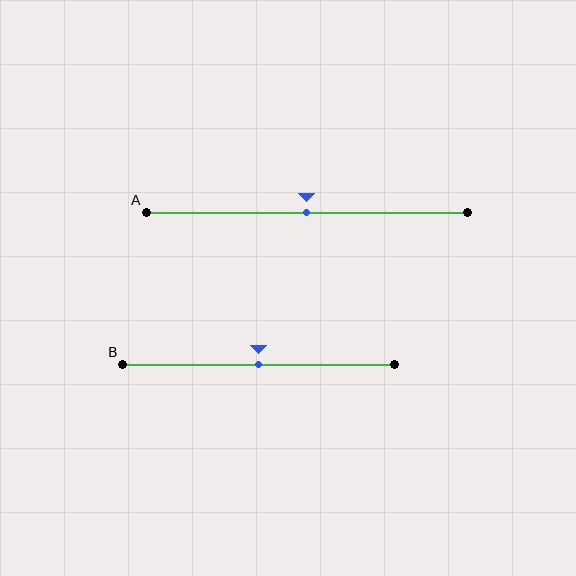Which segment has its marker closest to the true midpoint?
Segment A has its marker closest to the true midpoint.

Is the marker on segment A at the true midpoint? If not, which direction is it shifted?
Yes, the marker on segment A is at the true midpoint.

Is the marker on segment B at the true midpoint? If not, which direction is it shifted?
Yes, the marker on segment B is at the true midpoint.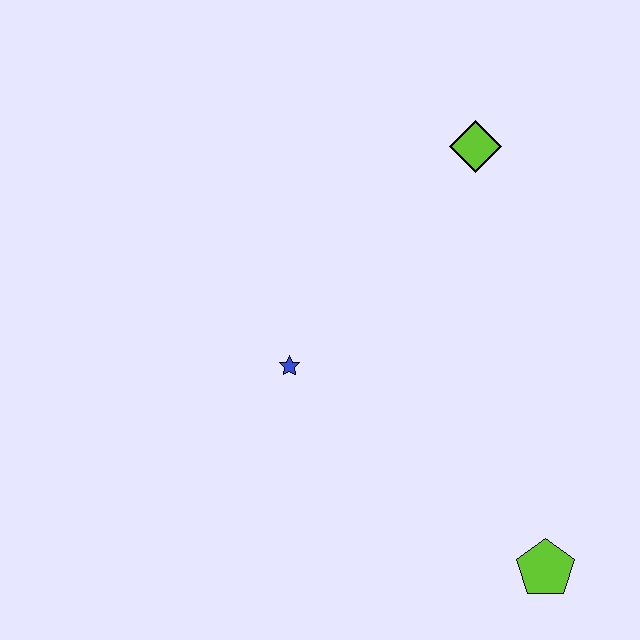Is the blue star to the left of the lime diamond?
Yes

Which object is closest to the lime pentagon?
The blue star is closest to the lime pentagon.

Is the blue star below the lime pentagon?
No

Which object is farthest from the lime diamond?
The lime pentagon is farthest from the lime diamond.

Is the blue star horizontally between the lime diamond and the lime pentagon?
No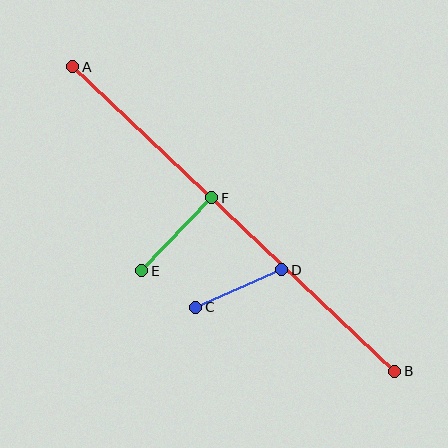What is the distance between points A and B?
The distance is approximately 443 pixels.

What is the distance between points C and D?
The distance is approximately 94 pixels.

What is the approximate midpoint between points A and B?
The midpoint is at approximately (234, 219) pixels.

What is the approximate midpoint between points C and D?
The midpoint is at approximately (239, 288) pixels.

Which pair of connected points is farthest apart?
Points A and B are farthest apart.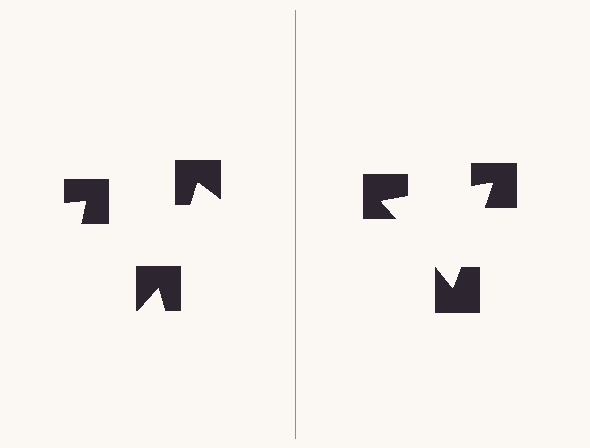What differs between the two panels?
The notched squares are positioned identically on both sides; only the wedge orientations differ. On the right they align to a triangle; on the left they are misaligned.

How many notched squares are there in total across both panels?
6 — 3 on each side.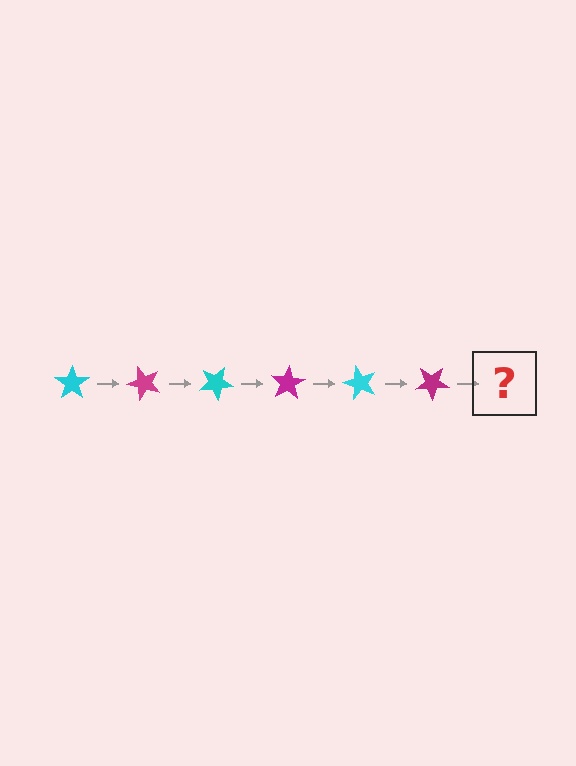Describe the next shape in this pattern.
It should be a cyan star, rotated 300 degrees from the start.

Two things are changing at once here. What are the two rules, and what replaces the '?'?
The two rules are that it rotates 50 degrees each step and the color cycles through cyan and magenta. The '?' should be a cyan star, rotated 300 degrees from the start.